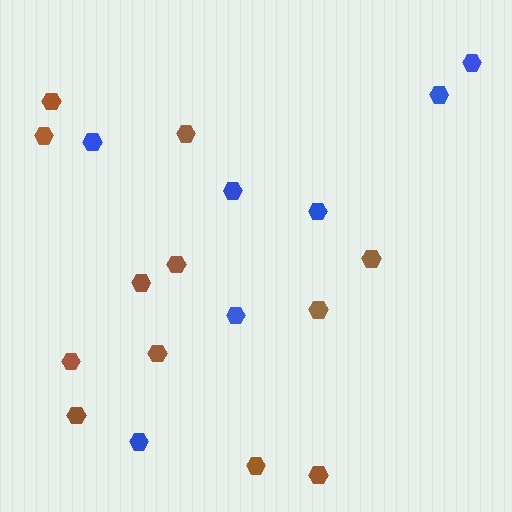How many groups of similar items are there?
There are 2 groups: one group of brown hexagons (12) and one group of blue hexagons (7).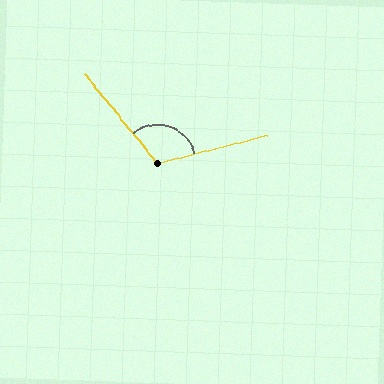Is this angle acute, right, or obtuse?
It is obtuse.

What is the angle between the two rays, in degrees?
Approximately 115 degrees.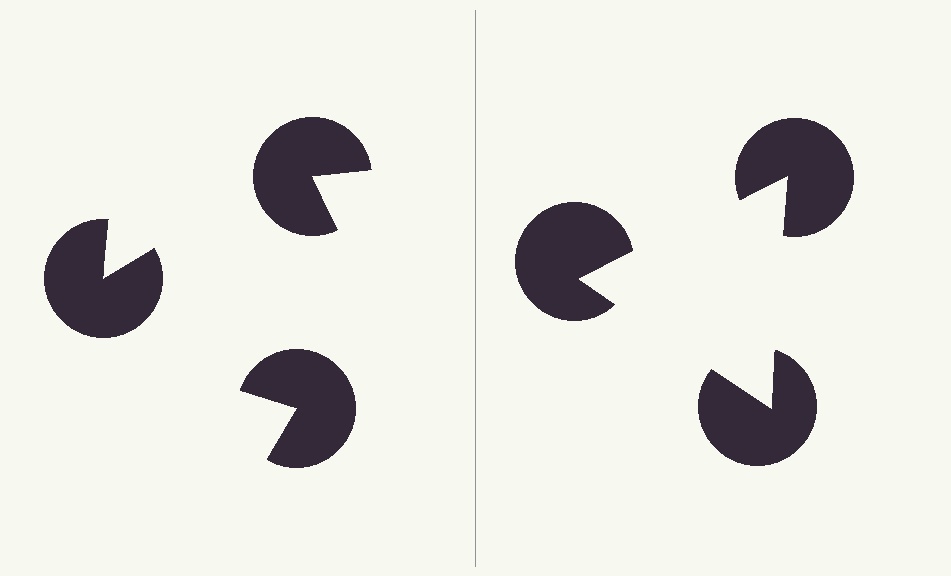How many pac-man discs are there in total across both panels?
6 — 3 on each side.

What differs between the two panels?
The pac-man discs are positioned identically on both sides; only the wedge orientations differ. On the right they align to a triangle; on the left they are misaligned.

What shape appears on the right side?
An illusory triangle.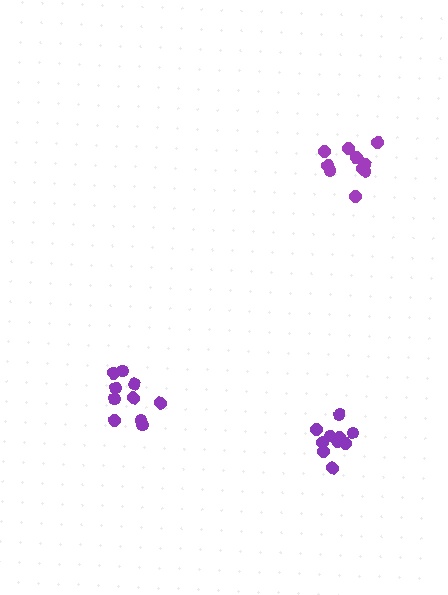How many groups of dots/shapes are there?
There are 3 groups.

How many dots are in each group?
Group 1: 10 dots, Group 2: 10 dots, Group 3: 10 dots (30 total).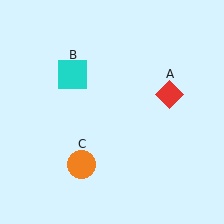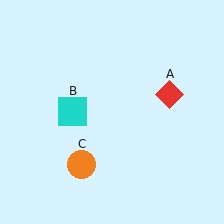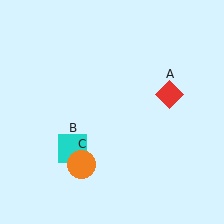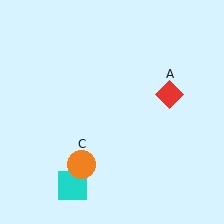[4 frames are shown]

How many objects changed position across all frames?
1 object changed position: cyan square (object B).